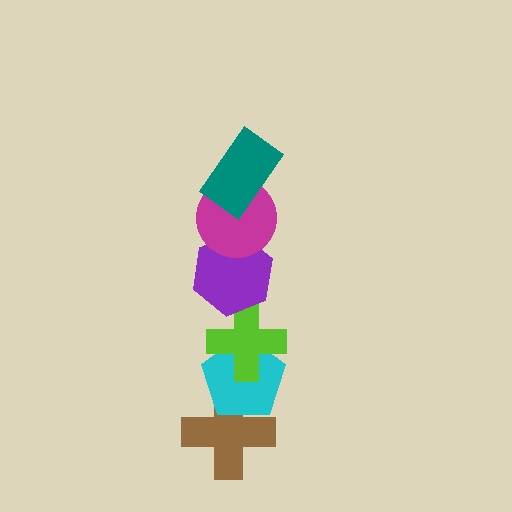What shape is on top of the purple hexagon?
The magenta circle is on top of the purple hexagon.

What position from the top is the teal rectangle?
The teal rectangle is 1st from the top.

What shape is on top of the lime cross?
The purple hexagon is on top of the lime cross.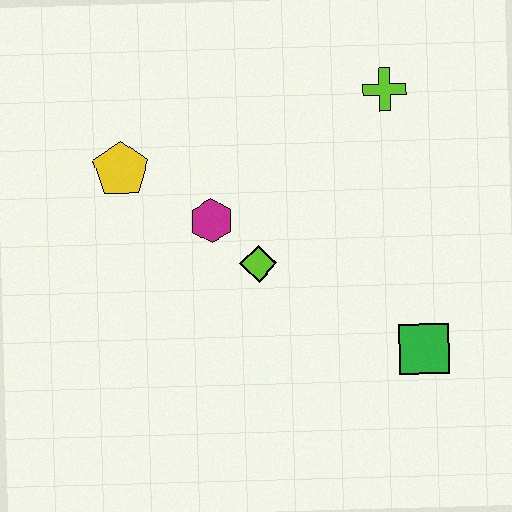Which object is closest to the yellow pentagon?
The magenta hexagon is closest to the yellow pentagon.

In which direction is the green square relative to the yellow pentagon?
The green square is to the right of the yellow pentagon.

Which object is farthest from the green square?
The yellow pentagon is farthest from the green square.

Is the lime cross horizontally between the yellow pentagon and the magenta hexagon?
No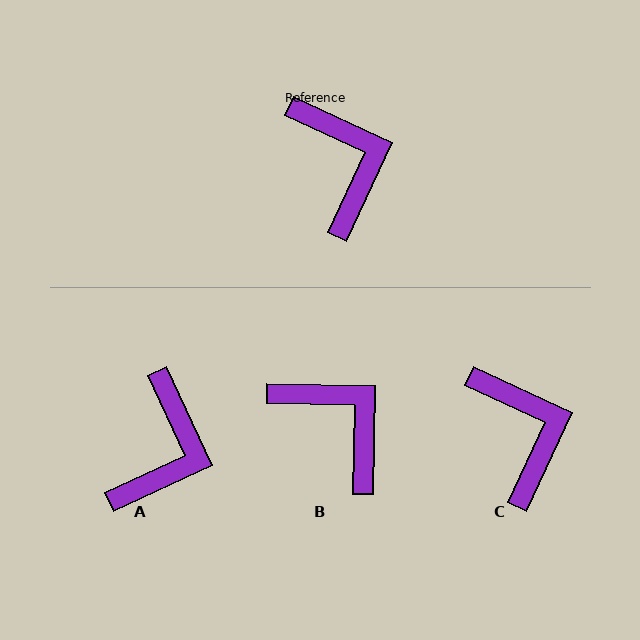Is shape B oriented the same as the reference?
No, it is off by about 24 degrees.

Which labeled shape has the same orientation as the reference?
C.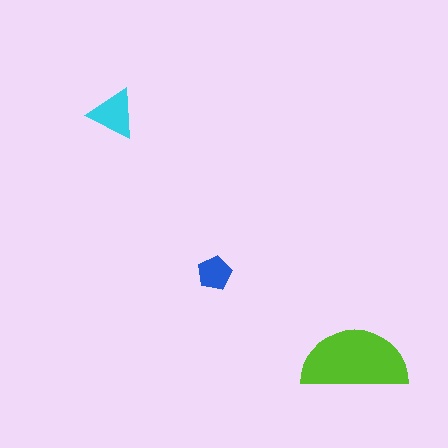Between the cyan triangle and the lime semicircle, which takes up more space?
The lime semicircle.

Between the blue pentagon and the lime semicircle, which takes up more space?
The lime semicircle.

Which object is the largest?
The lime semicircle.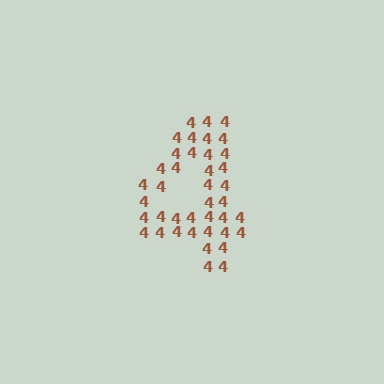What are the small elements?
The small elements are digit 4's.